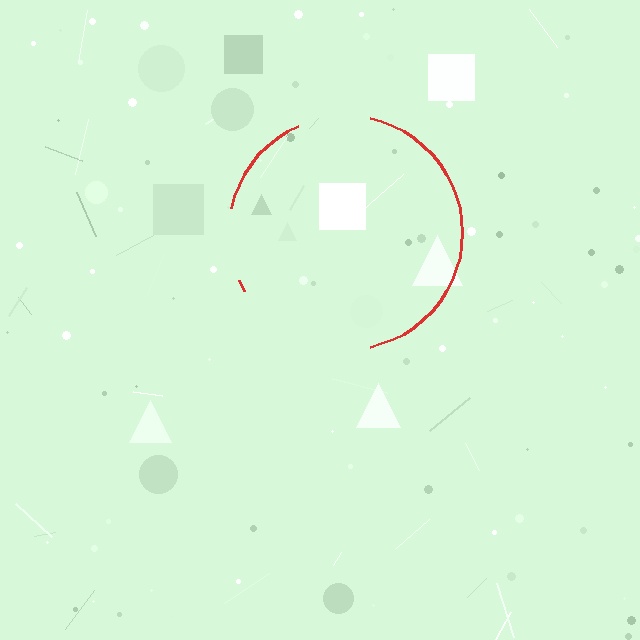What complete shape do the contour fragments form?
The contour fragments form a circle.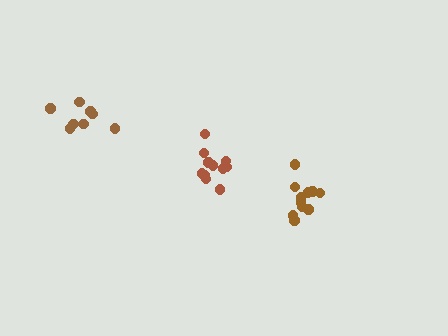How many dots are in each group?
Group 1: 8 dots, Group 2: 11 dots, Group 3: 11 dots (30 total).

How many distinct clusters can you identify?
There are 3 distinct clusters.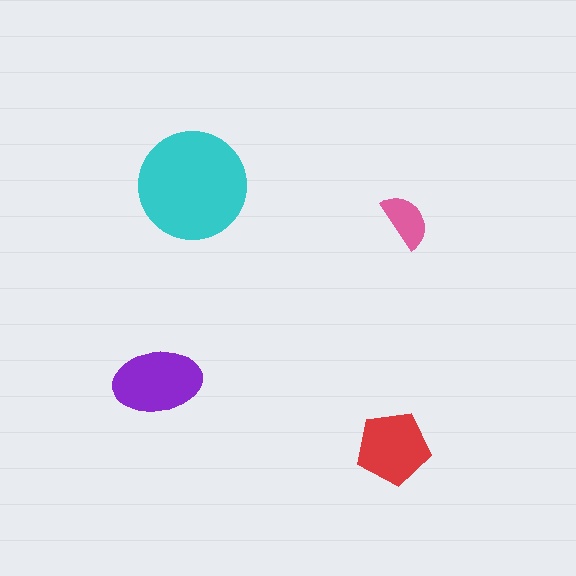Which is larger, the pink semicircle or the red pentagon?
The red pentagon.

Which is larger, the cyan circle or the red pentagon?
The cyan circle.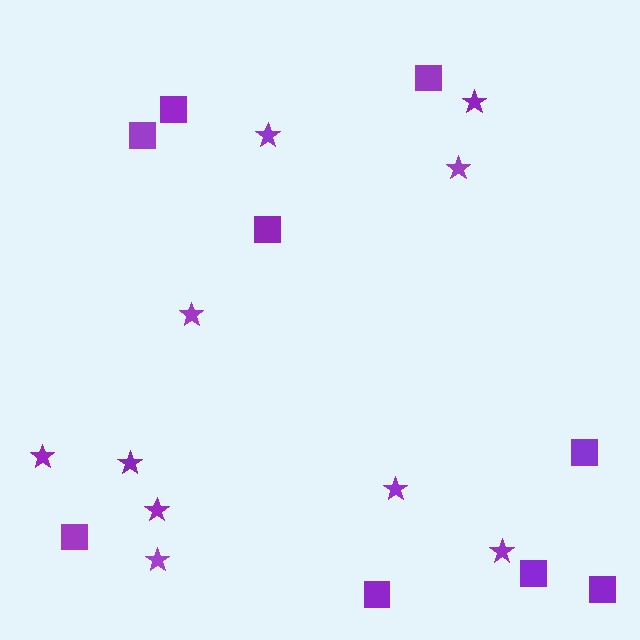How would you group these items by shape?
There are 2 groups: one group of stars (10) and one group of squares (9).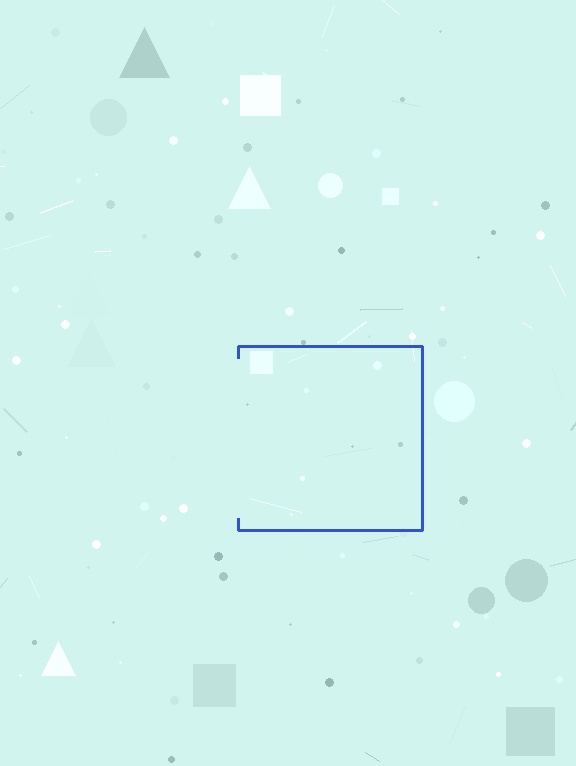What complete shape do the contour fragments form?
The contour fragments form a square.